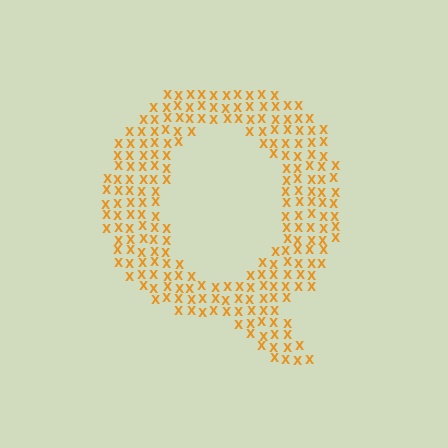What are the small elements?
The small elements are letter X's.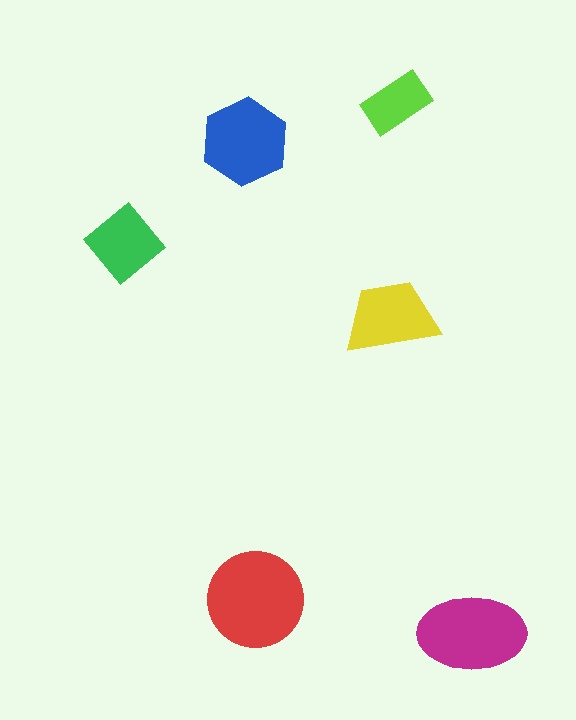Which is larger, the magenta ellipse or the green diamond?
The magenta ellipse.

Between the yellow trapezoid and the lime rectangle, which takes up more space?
The yellow trapezoid.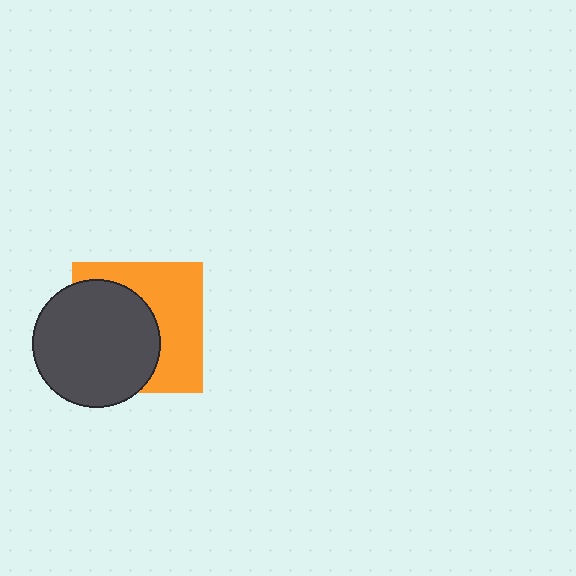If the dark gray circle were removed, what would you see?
You would see the complete orange square.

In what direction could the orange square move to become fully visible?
The orange square could move right. That would shift it out from behind the dark gray circle entirely.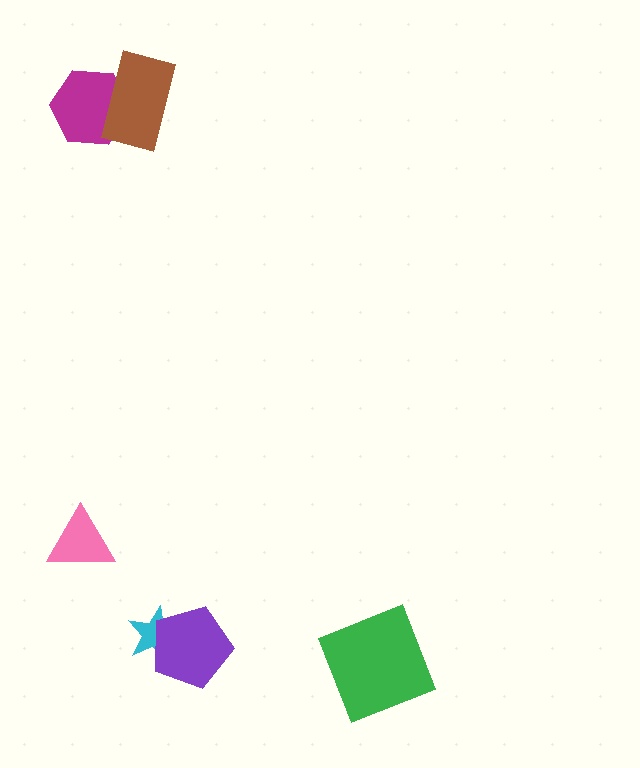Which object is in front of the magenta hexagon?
The brown rectangle is in front of the magenta hexagon.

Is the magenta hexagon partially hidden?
Yes, it is partially covered by another shape.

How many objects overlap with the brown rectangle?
1 object overlaps with the brown rectangle.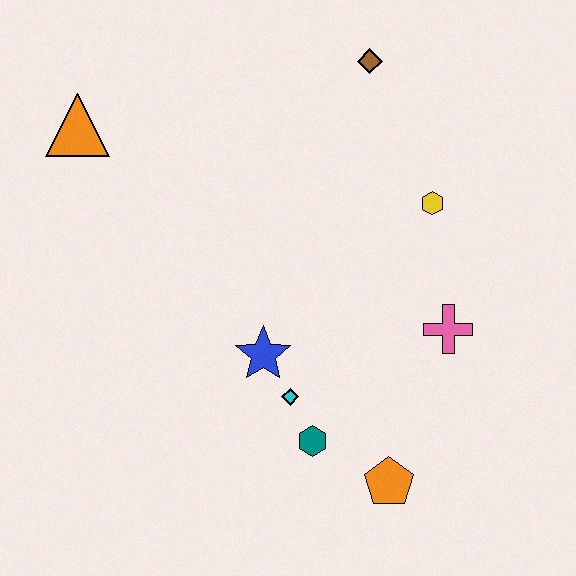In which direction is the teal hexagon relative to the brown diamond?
The teal hexagon is below the brown diamond.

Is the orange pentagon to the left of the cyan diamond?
No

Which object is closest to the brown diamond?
The yellow hexagon is closest to the brown diamond.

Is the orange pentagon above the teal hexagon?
No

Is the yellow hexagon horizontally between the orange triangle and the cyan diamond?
No